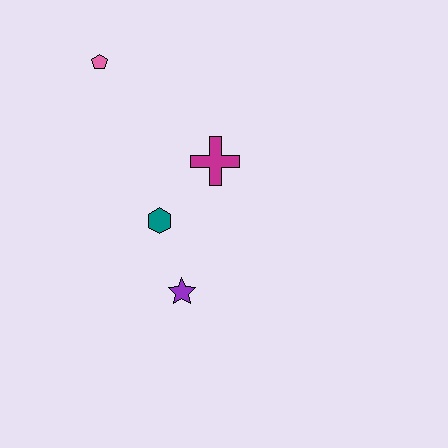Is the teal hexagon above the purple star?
Yes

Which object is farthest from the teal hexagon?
The pink pentagon is farthest from the teal hexagon.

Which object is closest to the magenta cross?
The teal hexagon is closest to the magenta cross.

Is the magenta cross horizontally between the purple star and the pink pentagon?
No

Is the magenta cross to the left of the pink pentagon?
No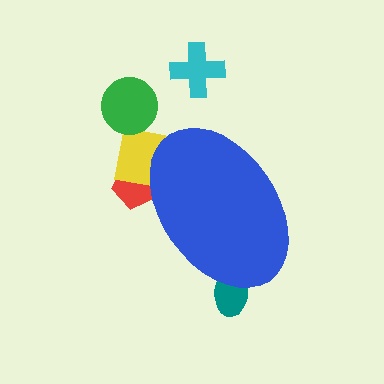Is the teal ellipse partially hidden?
Yes, the teal ellipse is partially hidden behind the blue ellipse.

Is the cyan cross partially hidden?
No, the cyan cross is fully visible.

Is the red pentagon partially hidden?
Yes, the red pentagon is partially hidden behind the blue ellipse.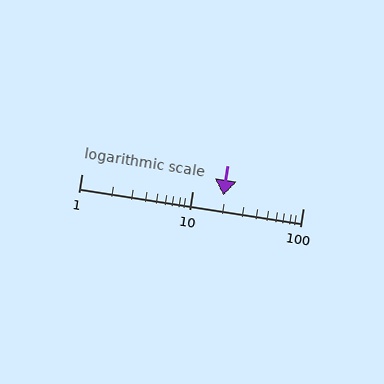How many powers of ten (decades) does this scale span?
The scale spans 2 decades, from 1 to 100.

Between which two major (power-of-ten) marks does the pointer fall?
The pointer is between 10 and 100.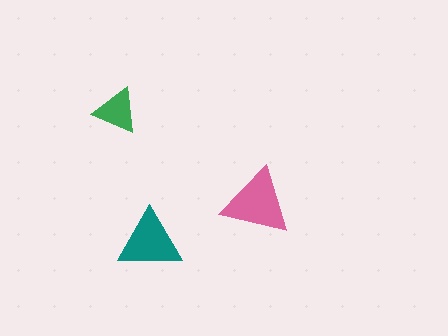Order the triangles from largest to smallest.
the pink one, the teal one, the green one.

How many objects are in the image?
There are 3 objects in the image.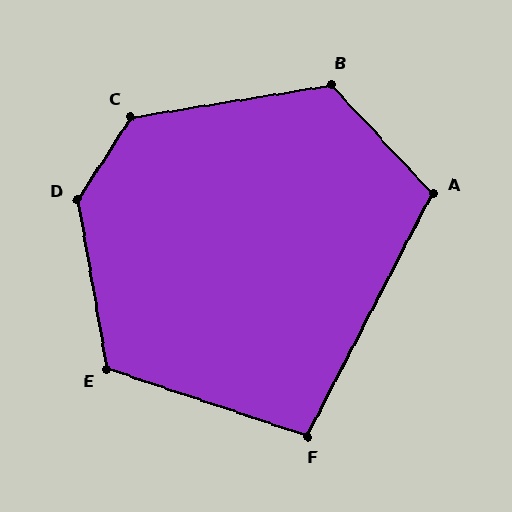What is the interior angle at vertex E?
Approximately 118 degrees (obtuse).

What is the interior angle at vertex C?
Approximately 132 degrees (obtuse).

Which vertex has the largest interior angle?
D, at approximately 137 degrees.